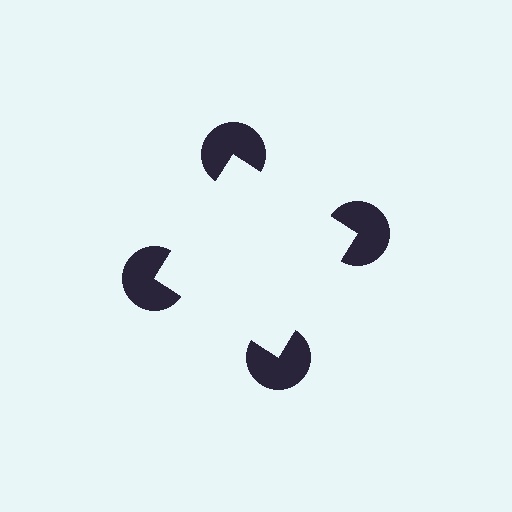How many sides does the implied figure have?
4 sides.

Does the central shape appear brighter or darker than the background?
It typically appears slightly brighter than the background, even though no actual brightness change is drawn.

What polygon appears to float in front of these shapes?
An illusory square — its edges are inferred from the aligned wedge cuts in the pac-man discs, not physically drawn.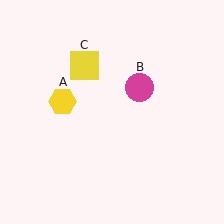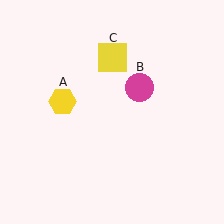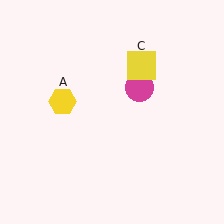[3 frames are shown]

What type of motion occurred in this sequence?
The yellow square (object C) rotated clockwise around the center of the scene.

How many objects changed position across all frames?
1 object changed position: yellow square (object C).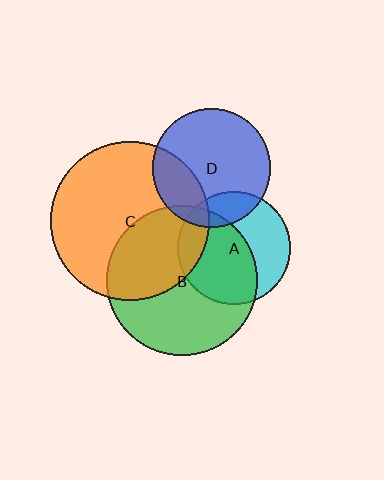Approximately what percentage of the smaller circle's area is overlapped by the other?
Approximately 40%.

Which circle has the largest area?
Circle C (orange).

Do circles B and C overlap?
Yes.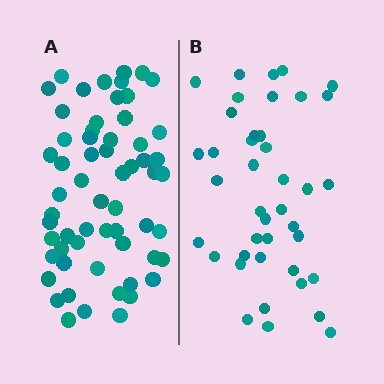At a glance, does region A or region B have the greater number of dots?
Region A (the left region) has more dots.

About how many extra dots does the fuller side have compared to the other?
Region A has approximately 20 more dots than region B.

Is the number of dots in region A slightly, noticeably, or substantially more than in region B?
Region A has substantially more. The ratio is roughly 1.5 to 1.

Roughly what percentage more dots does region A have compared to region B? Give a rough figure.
About 45% more.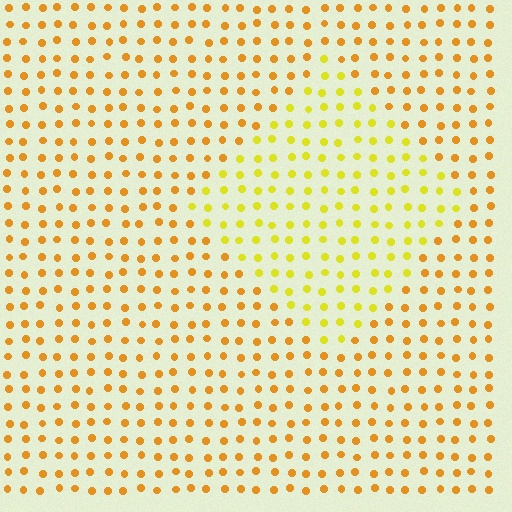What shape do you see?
I see a diamond.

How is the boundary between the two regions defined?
The boundary is defined purely by a slight shift in hue (about 28 degrees). Spacing, size, and orientation are identical on both sides.